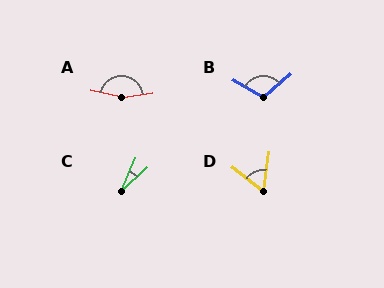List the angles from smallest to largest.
C (24°), D (60°), B (110°), A (159°).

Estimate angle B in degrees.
Approximately 110 degrees.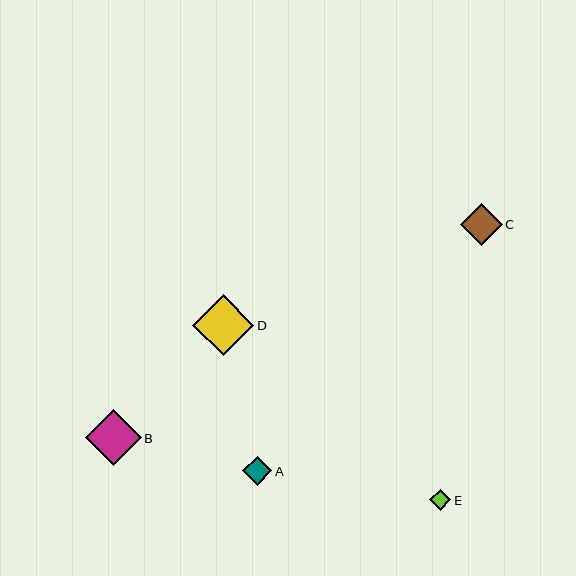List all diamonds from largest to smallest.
From largest to smallest: D, B, C, A, E.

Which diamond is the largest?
Diamond D is the largest with a size of approximately 61 pixels.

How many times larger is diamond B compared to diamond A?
Diamond B is approximately 1.9 times the size of diamond A.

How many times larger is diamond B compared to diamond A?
Diamond B is approximately 1.9 times the size of diamond A.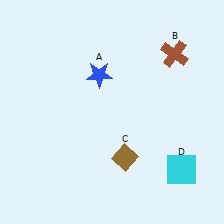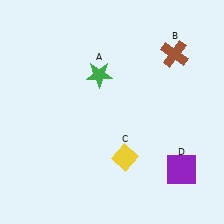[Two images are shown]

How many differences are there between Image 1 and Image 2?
There are 3 differences between the two images.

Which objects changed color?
A changed from blue to green. C changed from brown to yellow. D changed from cyan to purple.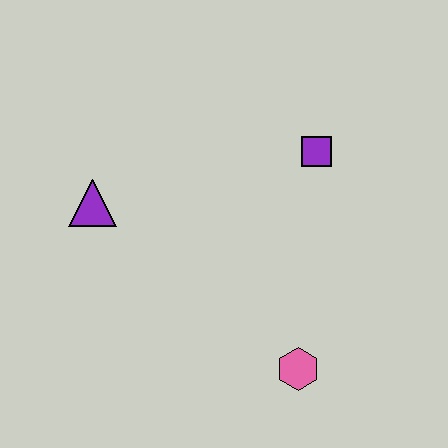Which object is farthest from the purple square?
The purple triangle is farthest from the purple square.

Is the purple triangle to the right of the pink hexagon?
No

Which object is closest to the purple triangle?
The purple square is closest to the purple triangle.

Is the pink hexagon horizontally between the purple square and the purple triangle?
Yes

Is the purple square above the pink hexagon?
Yes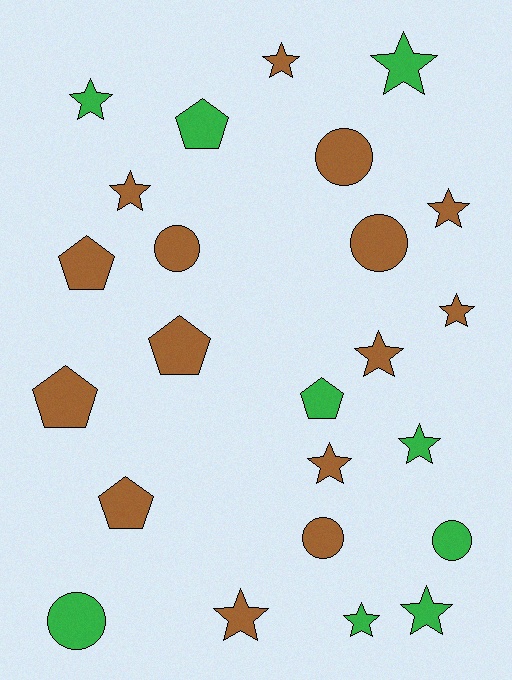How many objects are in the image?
There are 24 objects.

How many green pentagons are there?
There are 2 green pentagons.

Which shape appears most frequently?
Star, with 12 objects.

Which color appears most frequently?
Brown, with 15 objects.